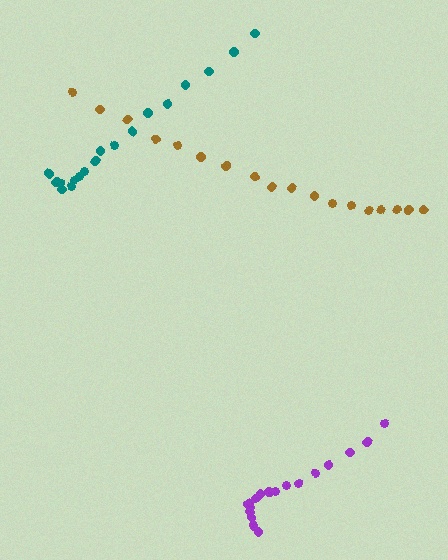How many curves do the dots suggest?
There are 3 distinct paths.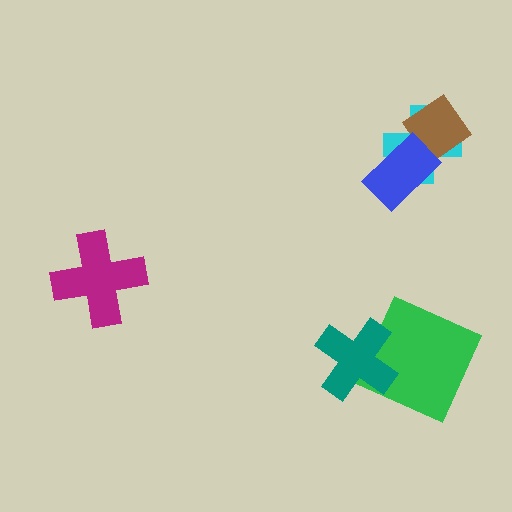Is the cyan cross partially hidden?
Yes, it is partially covered by another shape.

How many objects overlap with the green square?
1 object overlaps with the green square.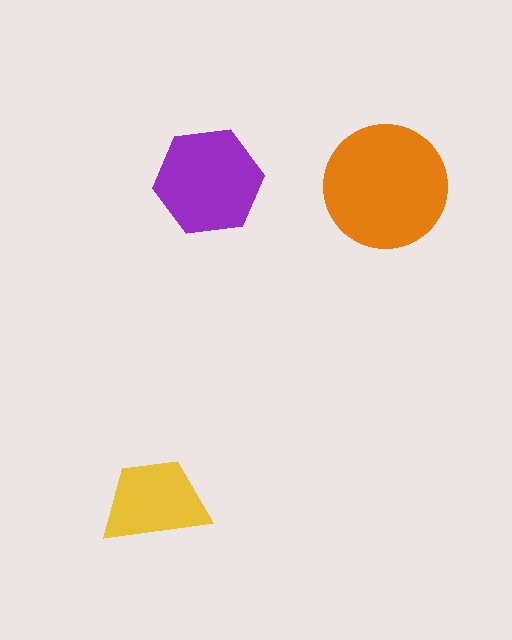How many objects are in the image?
There are 3 objects in the image.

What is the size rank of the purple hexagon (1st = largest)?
2nd.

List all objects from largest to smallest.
The orange circle, the purple hexagon, the yellow trapezoid.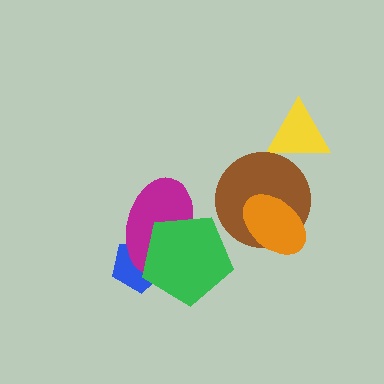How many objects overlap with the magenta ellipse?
2 objects overlap with the magenta ellipse.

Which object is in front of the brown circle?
The orange ellipse is in front of the brown circle.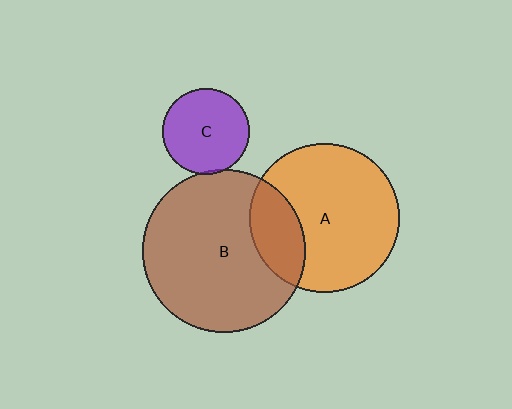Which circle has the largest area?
Circle B (brown).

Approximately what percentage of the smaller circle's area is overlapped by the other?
Approximately 5%.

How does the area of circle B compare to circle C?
Approximately 3.5 times.